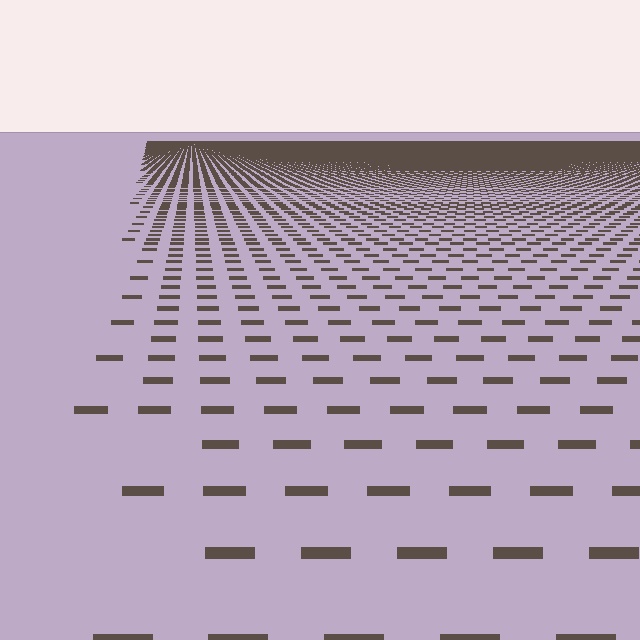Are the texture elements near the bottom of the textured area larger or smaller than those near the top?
Larger. Near the bottom, elements are closer to the viewer and appear at a bigger on-screen size.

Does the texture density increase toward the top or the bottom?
Density increases toward the top.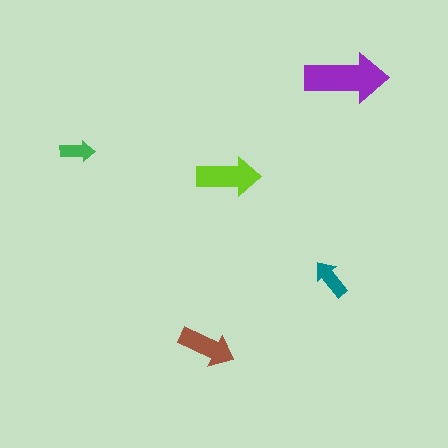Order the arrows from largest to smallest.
the purple one, the lime one, the brown one, the teal one, the green one.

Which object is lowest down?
The brown arrow is bottommost.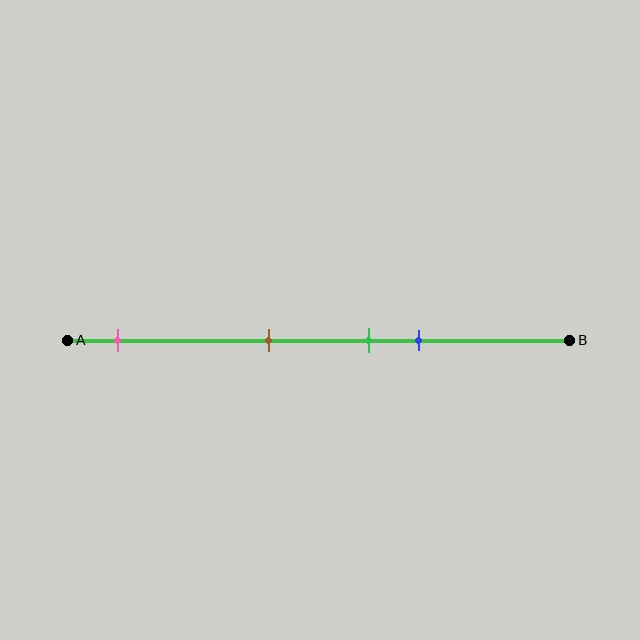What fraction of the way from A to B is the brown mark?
The brown mark is approximately 40% (0.4) of the way from A to B.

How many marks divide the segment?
There are 4 marks dividing the segment.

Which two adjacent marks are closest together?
The green and blue marks are the closest adjacent pair.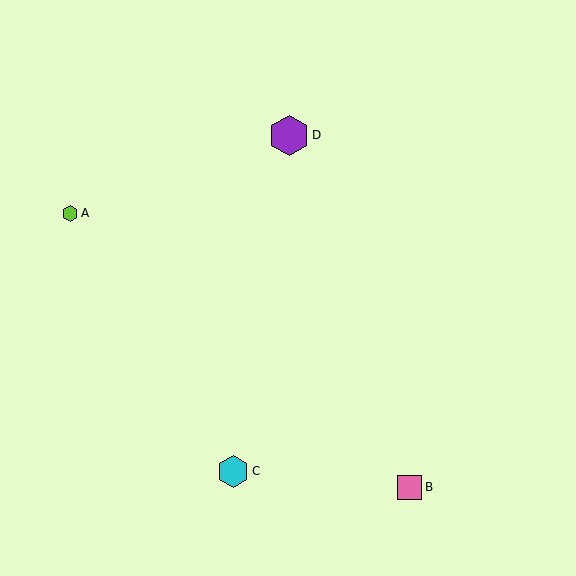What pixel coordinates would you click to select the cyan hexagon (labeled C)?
Click at (233, 471) to select the cyan hexagon C.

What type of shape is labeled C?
Shape C is a cyan hexagon.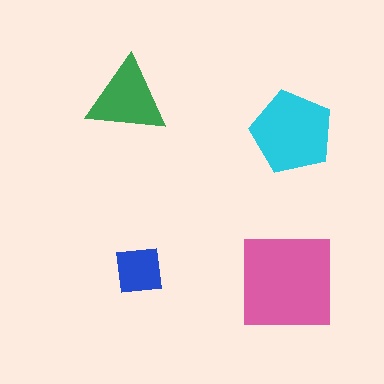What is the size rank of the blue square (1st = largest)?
4th.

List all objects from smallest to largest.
The blue square, the green triangle, the cyan pentagon, the pink square.